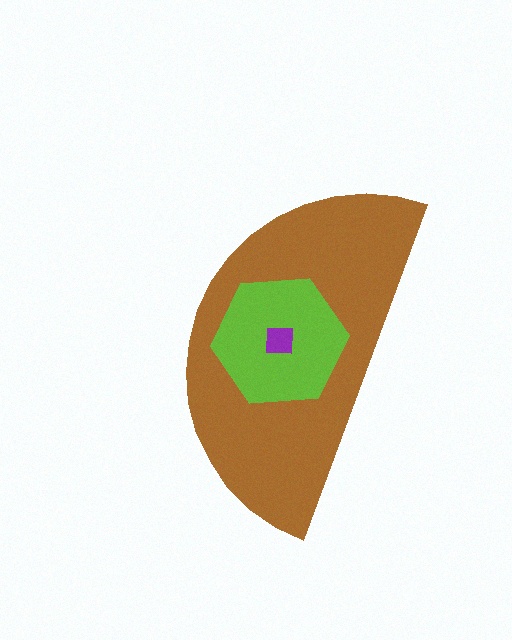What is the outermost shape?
The brown semicircle.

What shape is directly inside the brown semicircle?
The lime hexagon.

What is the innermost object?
The purple square.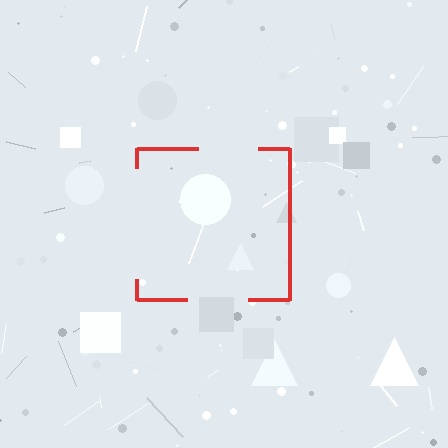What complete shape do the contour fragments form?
The contour fragments form a square.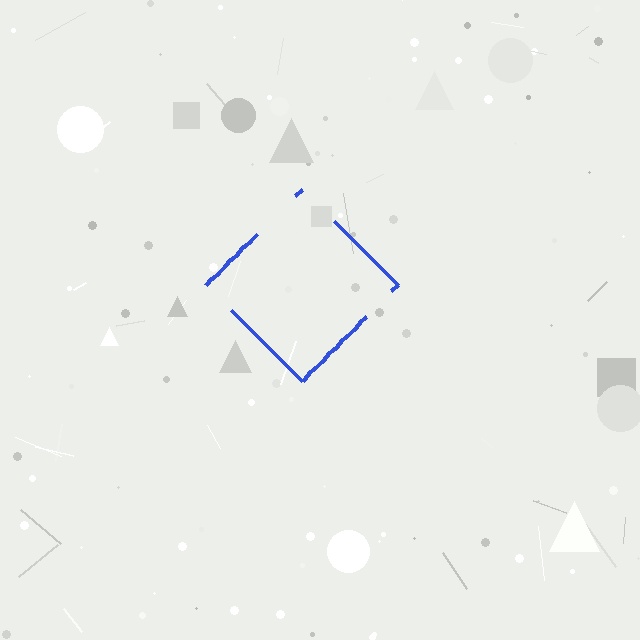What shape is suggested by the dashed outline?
The dashed outline suggests a diamond.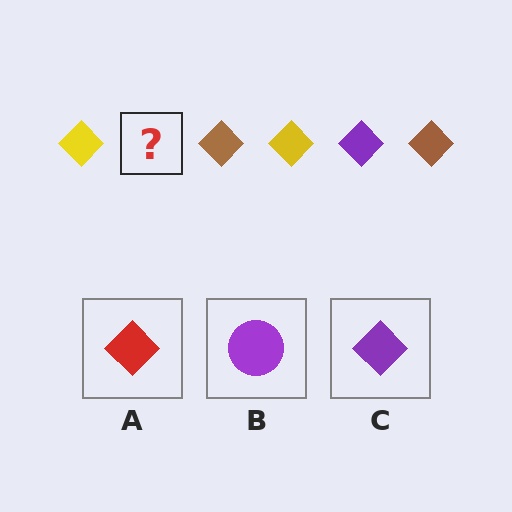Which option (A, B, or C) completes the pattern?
C.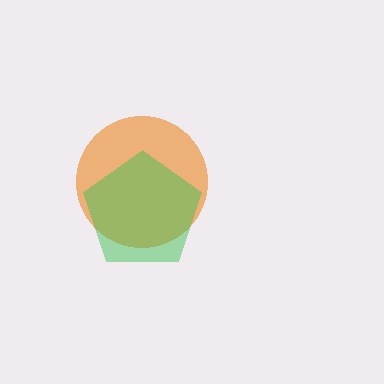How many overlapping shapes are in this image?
There are 2 overlapping shapes in the image.